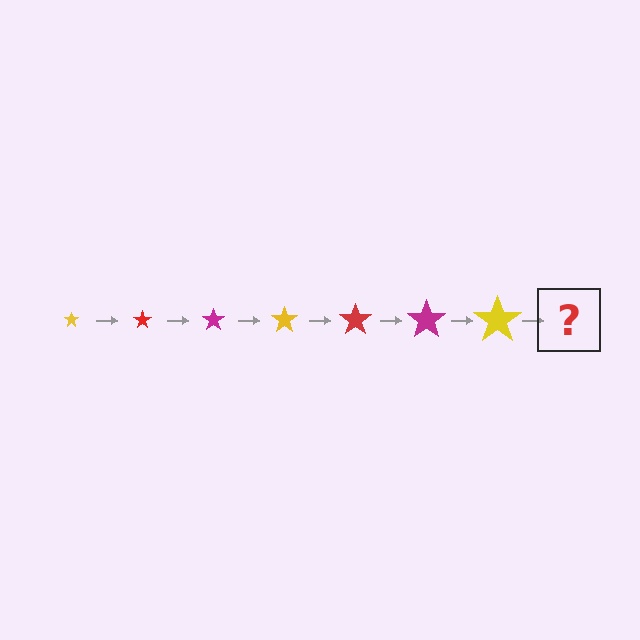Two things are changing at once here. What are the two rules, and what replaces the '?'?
The two rules are that the star grows larger each step and the color cycles through yellow, red, and magenta. The '?' should be a red star, larger than the previous one.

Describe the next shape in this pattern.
It should be a red star, larger than the previous one.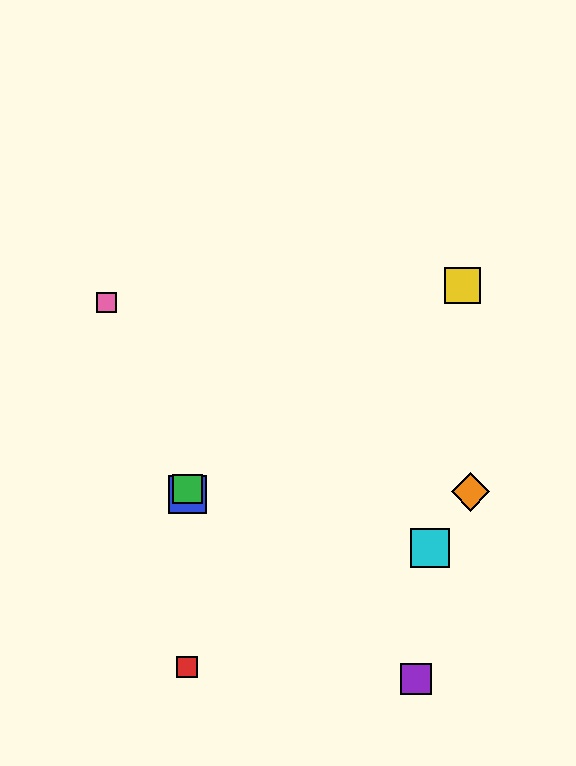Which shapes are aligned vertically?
The red square, the blue square, the green square are aligned vertically.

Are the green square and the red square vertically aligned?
Yes, both are at x≈187.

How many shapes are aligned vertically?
3 shapes (the red square, the blue square, the green square) are aligned vertically.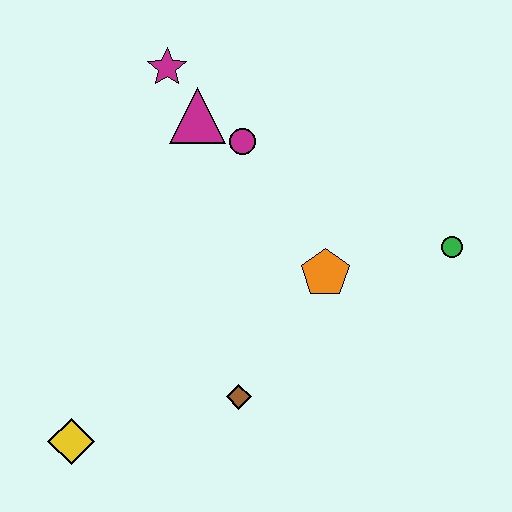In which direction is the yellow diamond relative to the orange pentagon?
The yellow diamond is to the left of the orange pentagon.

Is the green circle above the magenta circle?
No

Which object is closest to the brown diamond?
The orange pentagon is closest to the brown diamond.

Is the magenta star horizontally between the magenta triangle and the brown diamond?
No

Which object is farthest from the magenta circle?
The yellow diamond is farthest from the magenta circle.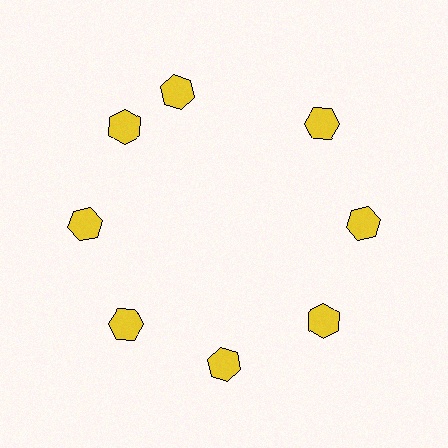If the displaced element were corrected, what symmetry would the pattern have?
It would have 8-fold rotational symmetry — the pattern would map onto itself every 45 degrees.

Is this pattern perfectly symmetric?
No. The 8 yellow hexagons are arranged in a ring, but one element near the 12 o'clock position is rotated out of alignment along the ring, breaking the 8-fold rotational symmetry.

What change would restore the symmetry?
The symmetry would be restored by rotating it back into even spacing with its neighbors so that all 8 hexagons sit at equal angles and equal distance from the center.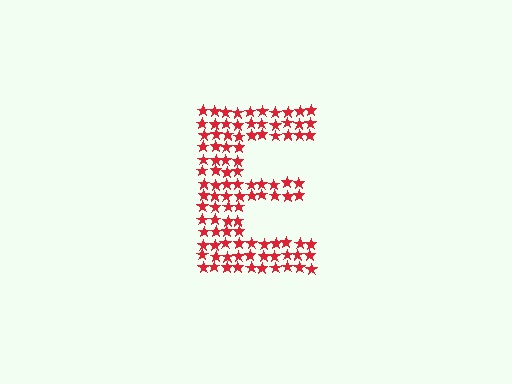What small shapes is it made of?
It is made of small stars.